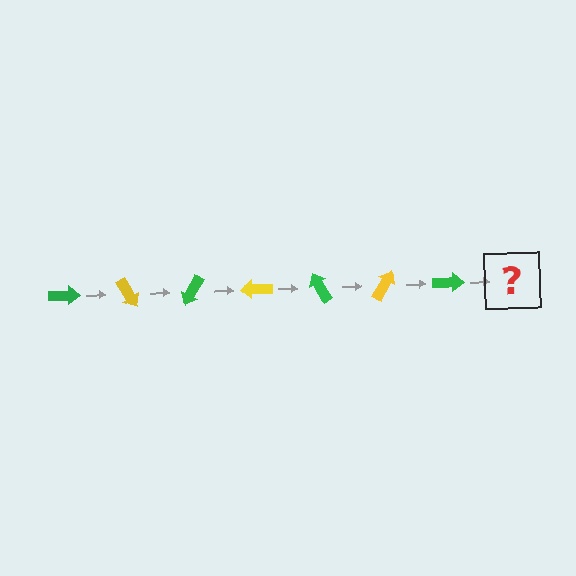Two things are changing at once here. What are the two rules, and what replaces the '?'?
The two rules are that it rotates 60 degrees each step and the color cycles through green and yellow. The '?' should be a yellow arrow, rotated 420 degrees from the start.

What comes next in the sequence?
The next element should be a yellow arrow, rotated 420 degrees from the start.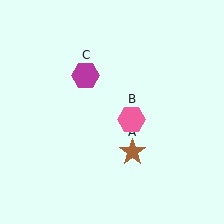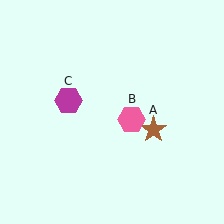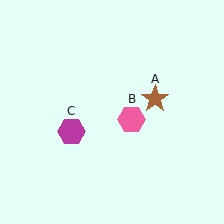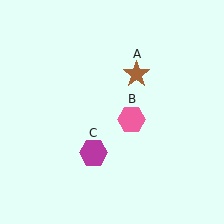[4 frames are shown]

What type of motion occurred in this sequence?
The brown star (object A), magenta hexagon (object C) rotated counterclockwise around the center of the scene.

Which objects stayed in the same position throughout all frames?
Pink hexagon (object B) remained stationary.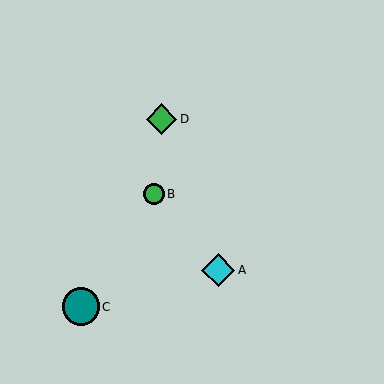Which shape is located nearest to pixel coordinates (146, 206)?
The green circle (labeled B) at (154, 194) is nearest to that location.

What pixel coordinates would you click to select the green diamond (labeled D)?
Click at (162, 119) to select the green diamond D.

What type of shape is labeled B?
Shape B is a green circle.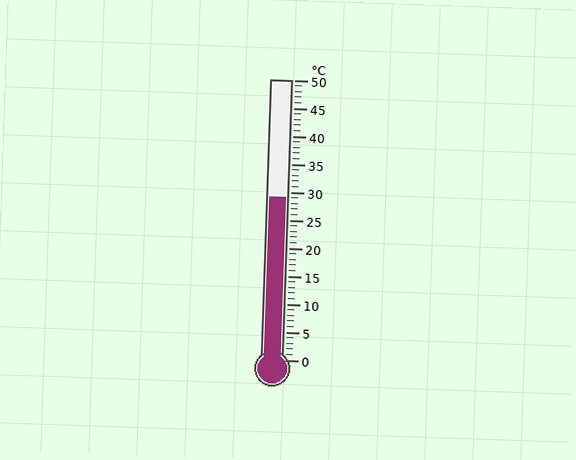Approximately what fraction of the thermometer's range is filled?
The thermometer is filled to approximately 60% of its range.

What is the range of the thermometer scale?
The thermometer scale ranges from 0°C to 50°C.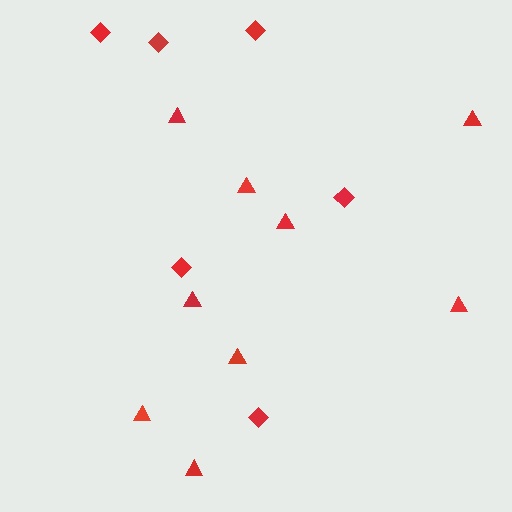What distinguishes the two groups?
There are 2 groups: one group of diamonds (6) and one group of triangles (9).